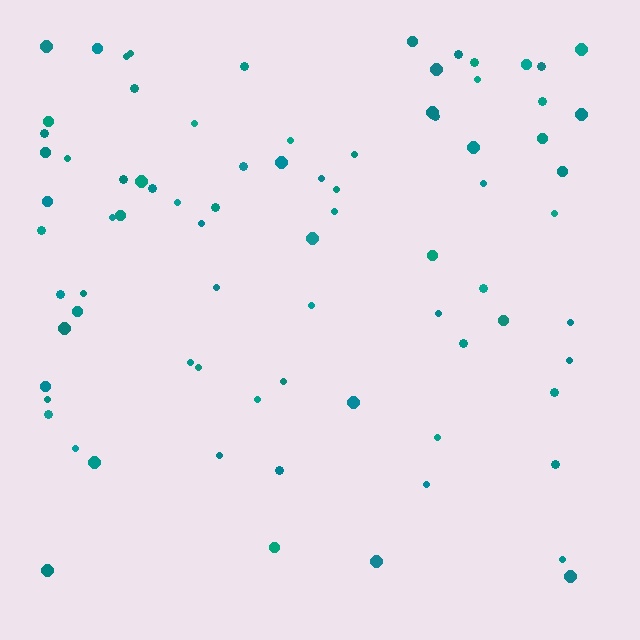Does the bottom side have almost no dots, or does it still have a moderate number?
Still a moderate number, just noticeably fewer than the top.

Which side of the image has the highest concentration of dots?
The top.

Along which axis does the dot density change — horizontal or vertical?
Vertical.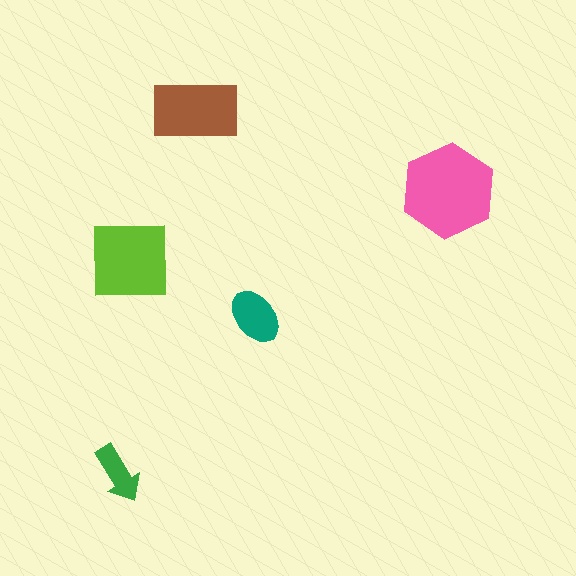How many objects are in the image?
There are 5 objects in the image.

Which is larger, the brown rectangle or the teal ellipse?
The brown rectangle.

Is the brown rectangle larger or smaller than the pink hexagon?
Smaller.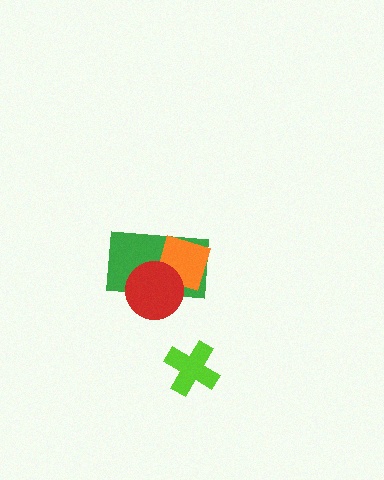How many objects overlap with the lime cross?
0 objects overlap with the lime cross.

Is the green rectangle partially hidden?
Yes, it is partially covered by another shape.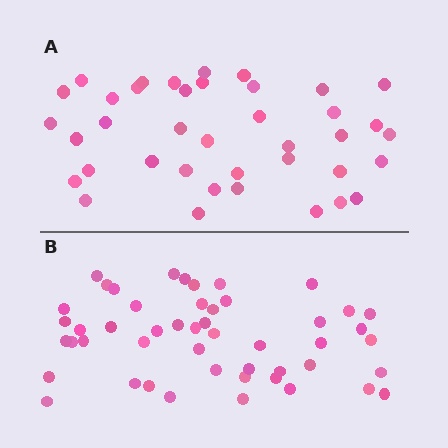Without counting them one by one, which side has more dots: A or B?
Region B (the bottom region) has more dots.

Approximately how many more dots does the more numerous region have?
Region B has roughly 10 or so more dots than region A.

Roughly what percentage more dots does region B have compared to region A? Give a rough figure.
About 25% more.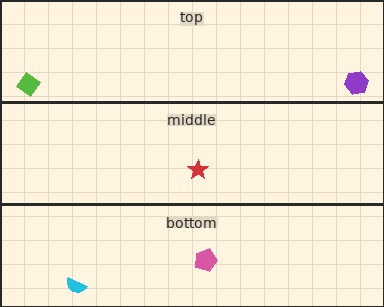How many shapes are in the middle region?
1.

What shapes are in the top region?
The lime diamond, the purple hexagon.